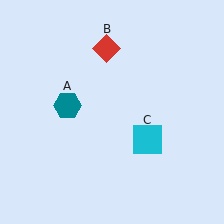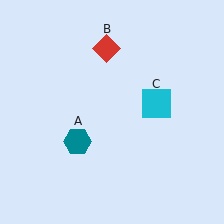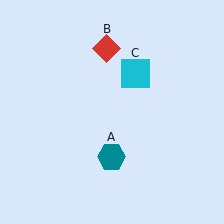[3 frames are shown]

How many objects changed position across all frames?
2 objects changed position: teal hexagon (object A), cyan square (object C).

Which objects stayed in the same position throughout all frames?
Red diamond (object B) remained stationary.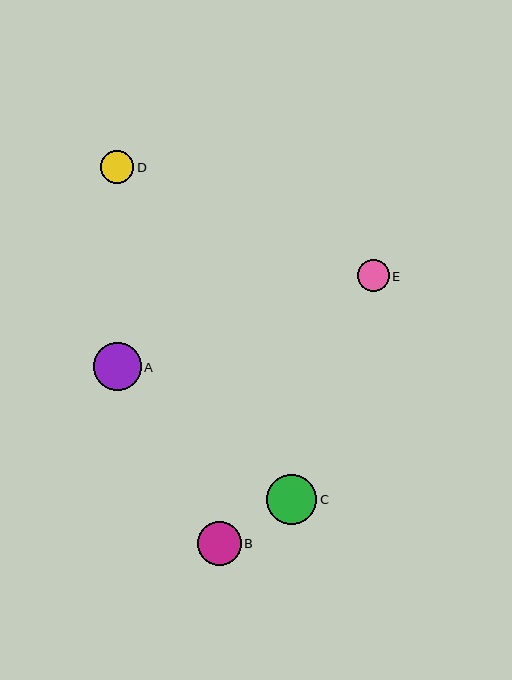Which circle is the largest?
Circle C is the largest with a size of approximately 50 pixels.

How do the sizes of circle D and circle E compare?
Circle D and circle E are approximately the same size.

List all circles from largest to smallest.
From largest to smallest: C, A, B, D, E.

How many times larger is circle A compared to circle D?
Circle A is approximately 1.5 times the size of circle D.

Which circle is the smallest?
Circle E is the smallest with a size of approximately 32 pixels.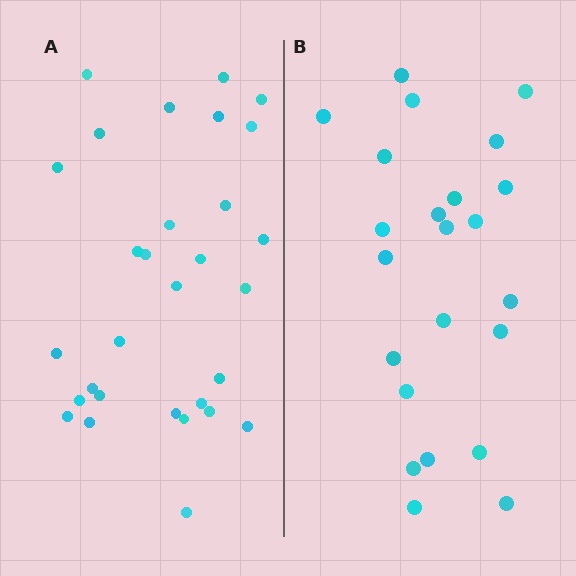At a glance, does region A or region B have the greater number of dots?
Region A (the left region) has more dots.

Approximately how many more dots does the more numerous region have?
Region A has roughly 8 or so more dots than region B.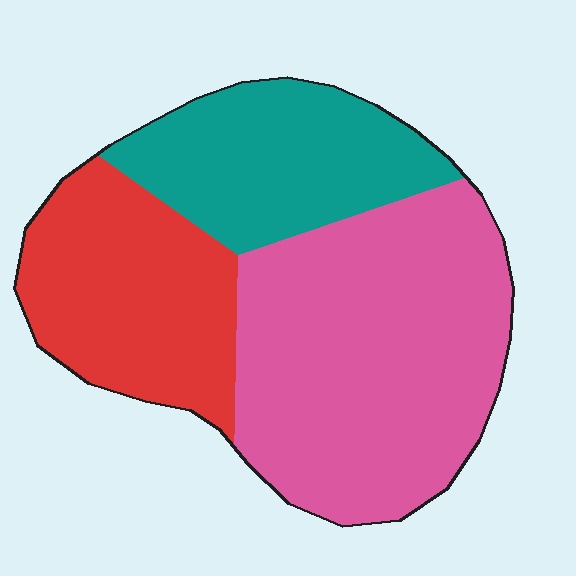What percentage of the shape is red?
Red covers roughly 25% of the shape.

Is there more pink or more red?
Pink.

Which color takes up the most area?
Pink, at roughly 50%.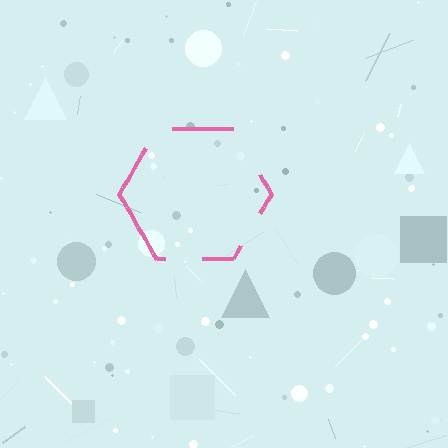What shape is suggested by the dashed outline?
The dashed outline suggests a hexagon.